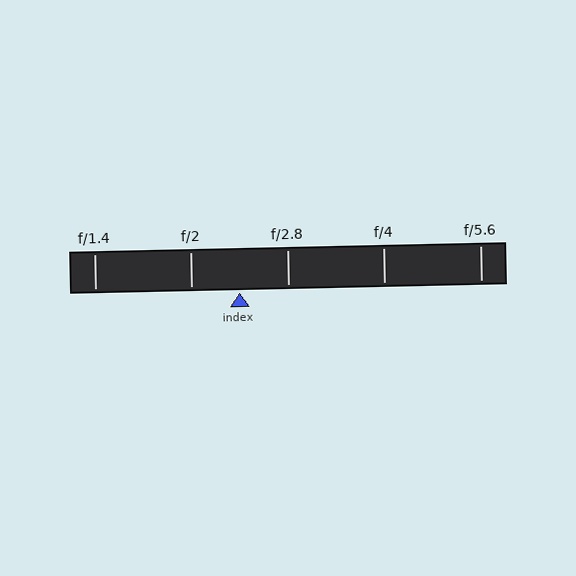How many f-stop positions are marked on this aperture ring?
There are 5 f-stop positions marked.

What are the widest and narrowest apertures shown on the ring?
The widest aperture shown is f/1.4 and the narrowest is f/5.6.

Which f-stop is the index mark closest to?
The index mark is closest to f/2.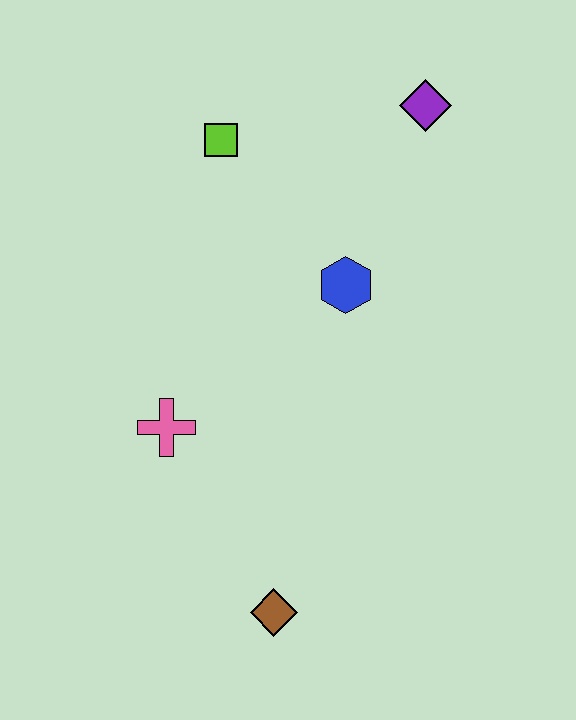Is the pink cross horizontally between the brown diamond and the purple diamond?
No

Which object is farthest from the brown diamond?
The purple diamond is farthest from the brown diamond.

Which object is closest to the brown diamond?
The pink cross is closest to the brown diamond.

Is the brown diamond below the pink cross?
Yes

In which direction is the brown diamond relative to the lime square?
The brown diamond is below the lime square.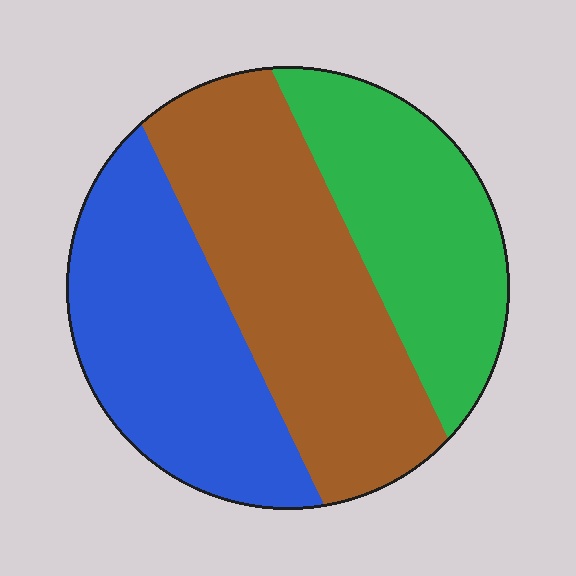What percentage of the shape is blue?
Blue covers around 35% of the shape.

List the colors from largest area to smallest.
From largest to smallest: brown, blue, green.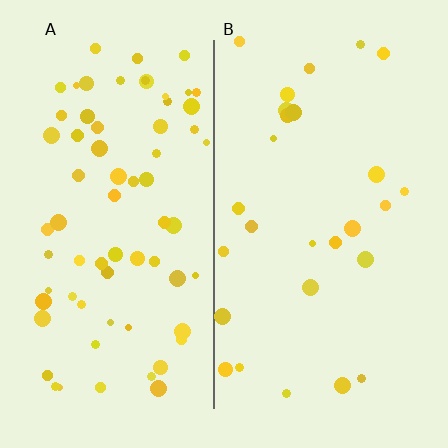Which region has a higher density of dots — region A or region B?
A (the left).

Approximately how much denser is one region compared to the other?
Approximately 2.6× — region A over region B.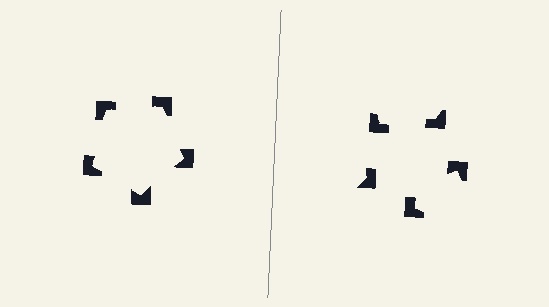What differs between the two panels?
The notched squares are positioned identically on both sides; only the wedge orientations differ. On the left they align to a pentagon; on the right they are misaligned.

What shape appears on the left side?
An illusory pentagon.